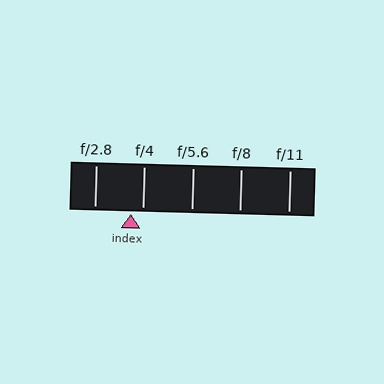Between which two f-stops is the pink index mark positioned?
The index mark is between f/2.8 and f/4.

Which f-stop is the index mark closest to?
The index mark is closest to f/4.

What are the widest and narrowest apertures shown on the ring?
The widest aperture shown is f/2.8 and the narrowest is f/11.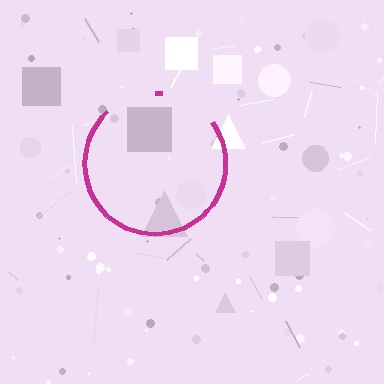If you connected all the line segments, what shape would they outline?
They would outline a circle.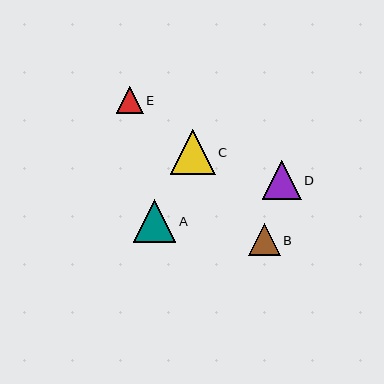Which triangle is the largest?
Triangle C is the largest with a size of approximately 45 pixels.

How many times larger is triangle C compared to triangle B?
Triangle C is approximately 1.4 times the size of triangle B.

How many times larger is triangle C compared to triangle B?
Triangle C is approximately 1.4 times the size of triangle B.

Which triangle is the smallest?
Triangle E is the smallest with a size of approximately 27 pixels.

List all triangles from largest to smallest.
From largest to smallest: C, A, D, B, E.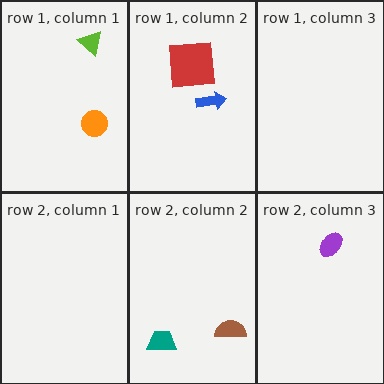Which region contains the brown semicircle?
The row 2, column 2 region.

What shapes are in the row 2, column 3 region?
The purple ellipse.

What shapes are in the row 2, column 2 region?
The brown semicircle, the teal trapezoid.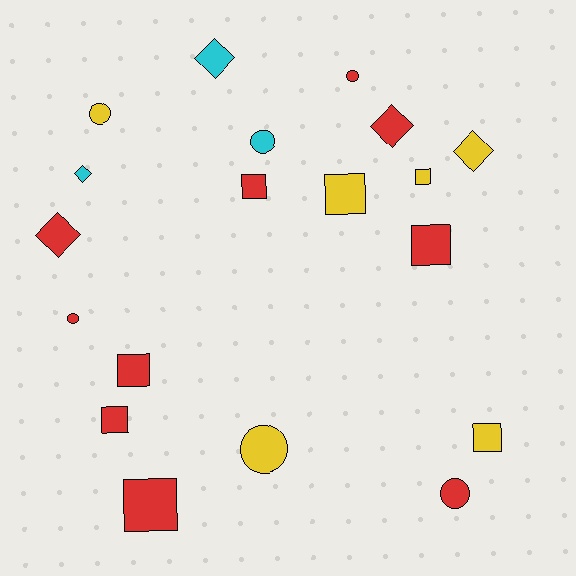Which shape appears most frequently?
Square, with 8 objects.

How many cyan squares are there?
There are no cyan squares.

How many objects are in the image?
There are 19 objects.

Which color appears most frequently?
Red, with 10 objects.